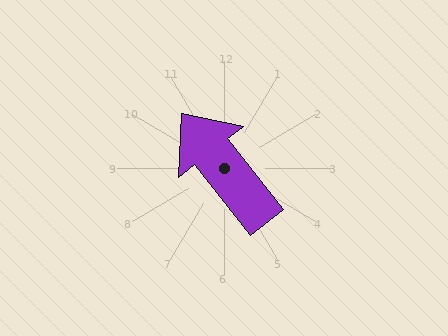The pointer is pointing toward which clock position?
Roughly 11 o'clock.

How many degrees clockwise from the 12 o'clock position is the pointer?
Approximately 322 degrees.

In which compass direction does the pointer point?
Northwest.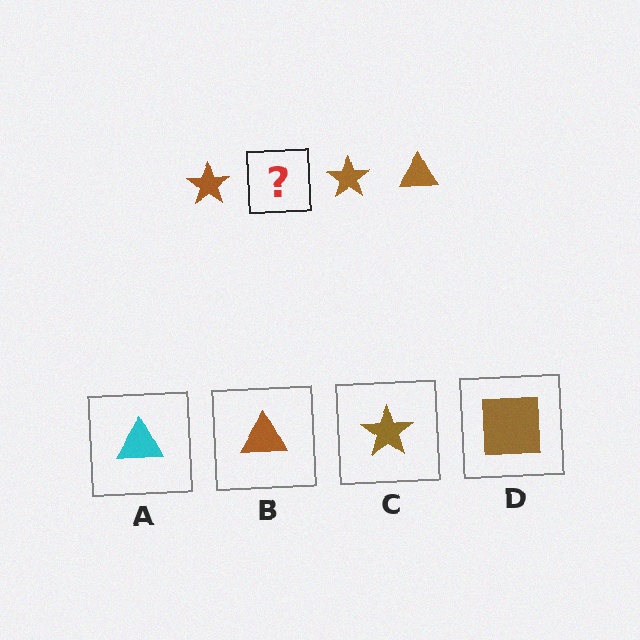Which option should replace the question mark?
Option B.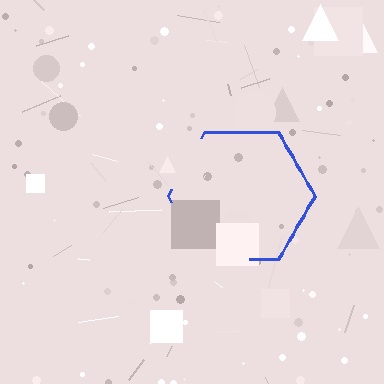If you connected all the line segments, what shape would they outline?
They would outline a hexagon.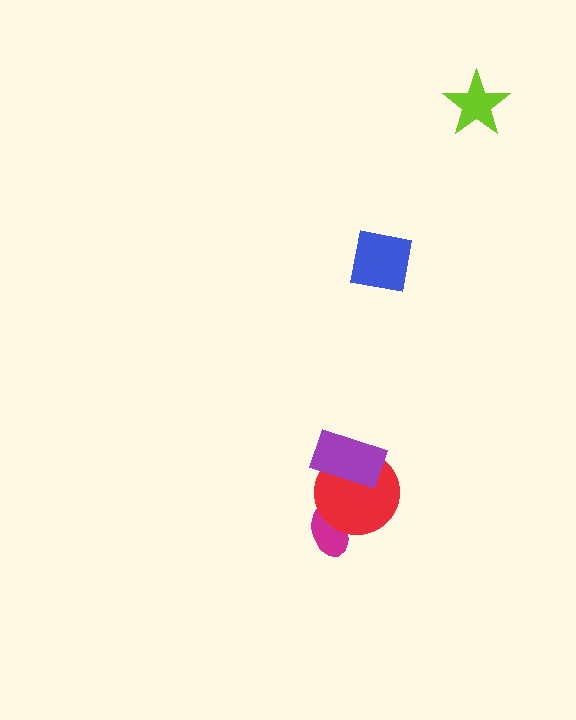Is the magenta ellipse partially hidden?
Yes, it is partially covered by another shape.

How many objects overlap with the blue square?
0 objects overlap with the blue square.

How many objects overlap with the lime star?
0 objects overlap with the lime star.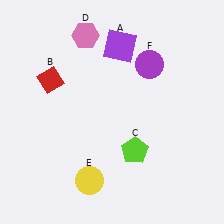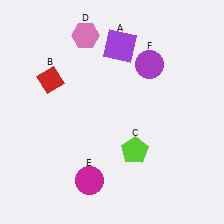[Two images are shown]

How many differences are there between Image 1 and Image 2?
There is 1 difference between the two images.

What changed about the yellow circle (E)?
In Image 1, E is yellow. In Image 2, it changed to magenta.